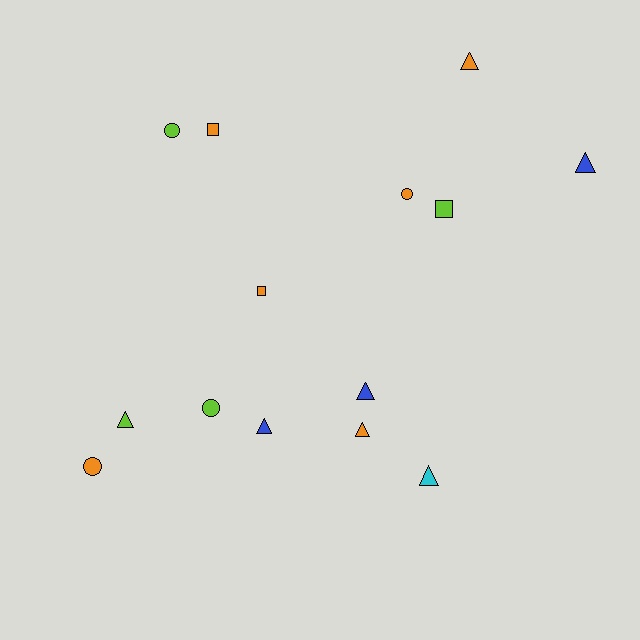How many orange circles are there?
There are 2 orange circles.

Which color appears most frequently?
Orange, with 6 objects.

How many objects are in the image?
There are 14 objects.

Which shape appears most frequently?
Triangle, with 7 objects.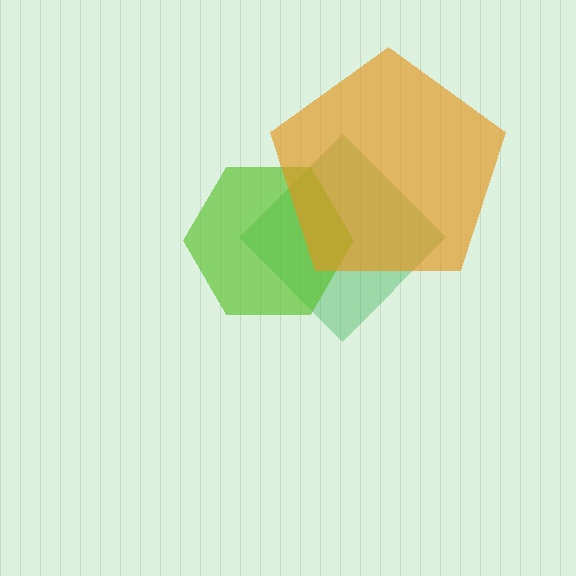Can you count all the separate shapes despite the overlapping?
Yes, there are 3 separate shapes.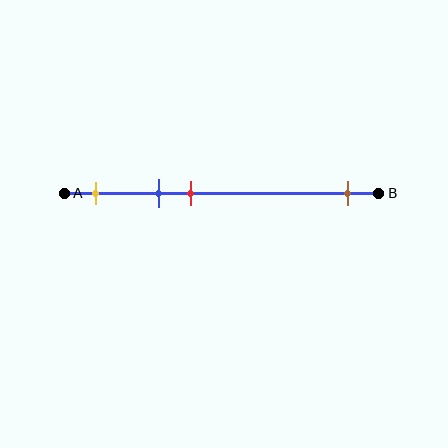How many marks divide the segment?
There are 4 marks dividing the segment.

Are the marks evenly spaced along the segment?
No, the marks are not evenly spaced.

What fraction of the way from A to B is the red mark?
The red mark is approximately 40% (0.4) of the way from A to B.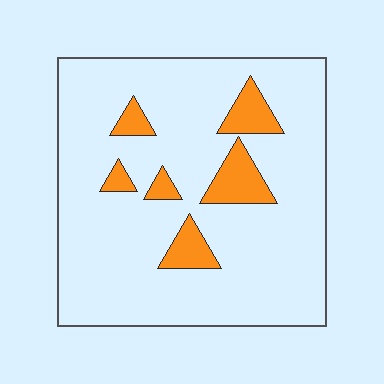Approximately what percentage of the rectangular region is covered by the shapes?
Approximately 10%.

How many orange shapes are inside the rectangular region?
6.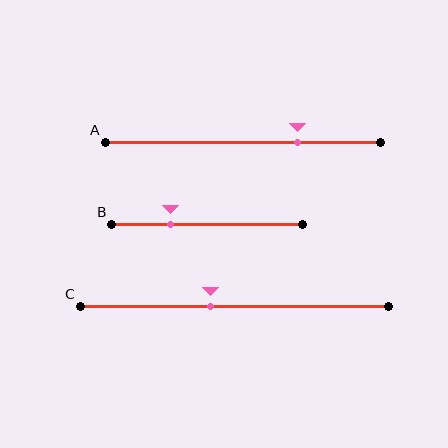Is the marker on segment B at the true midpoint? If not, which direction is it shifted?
No, the marker on segment B is shifted to the left by about 19% of the segment length.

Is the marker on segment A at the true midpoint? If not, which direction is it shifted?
No, the marker on segment A is shifted to the right by about 20% of the segment length.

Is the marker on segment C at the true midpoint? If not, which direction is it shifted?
No, the marker on segment C is shifted to the left by about 8% of the segment length.